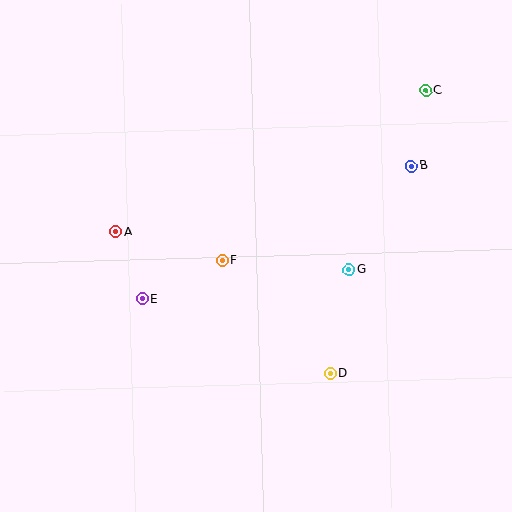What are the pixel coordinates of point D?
Point D is at (331, 373).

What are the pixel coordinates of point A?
Point A is at (116, 232).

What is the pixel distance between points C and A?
The distance between C and A is 340 pixels.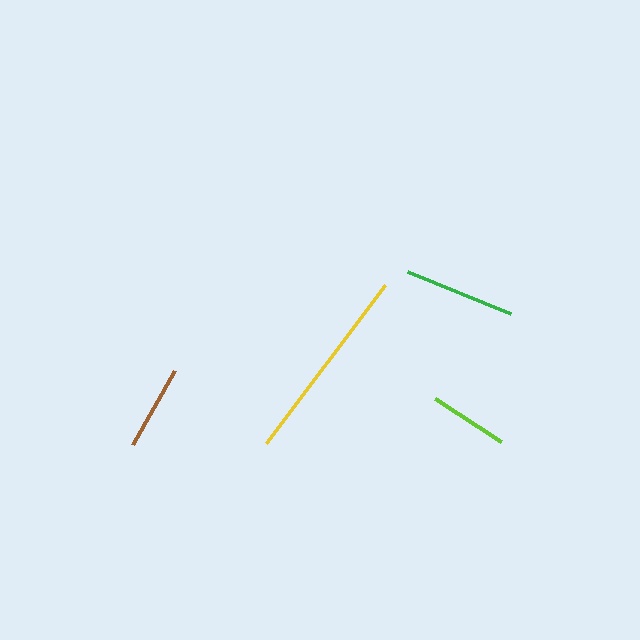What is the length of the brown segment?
The brown segment is approximately 85 pixels long.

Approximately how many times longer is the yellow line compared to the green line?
The yellow line is approximately 1.8 times the length of the green line.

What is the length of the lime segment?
The lime segment is approximately 79 pixels long.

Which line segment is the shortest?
The lime line is the shortest at approximately 79 pixels.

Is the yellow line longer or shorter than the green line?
The yellow line is longer than the green line.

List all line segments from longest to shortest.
From longest to shortest: yellow, green, brown, lime.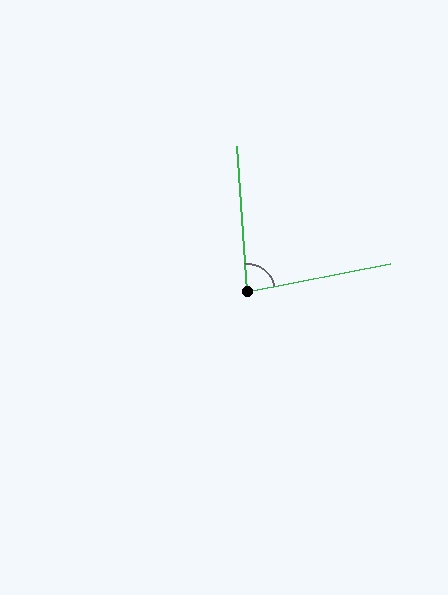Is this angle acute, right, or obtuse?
It is acute.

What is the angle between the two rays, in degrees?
Approximately 82 degrees.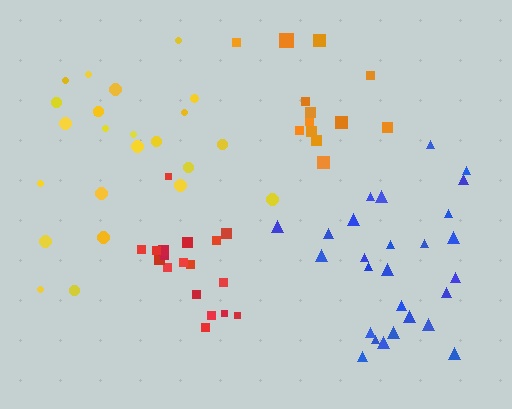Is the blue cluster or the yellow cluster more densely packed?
Blue.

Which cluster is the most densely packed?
Red.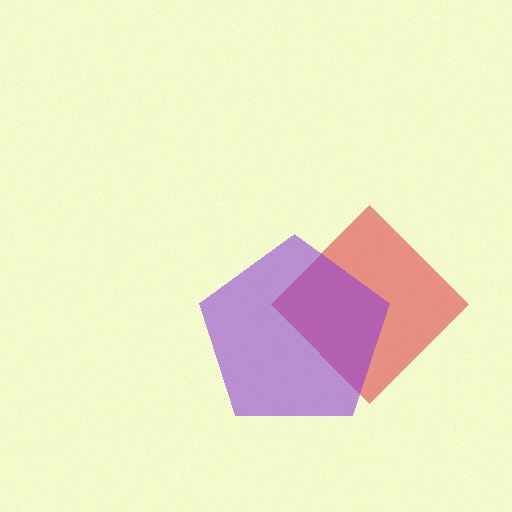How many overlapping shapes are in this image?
There are 2 overlapping shapes in the image.